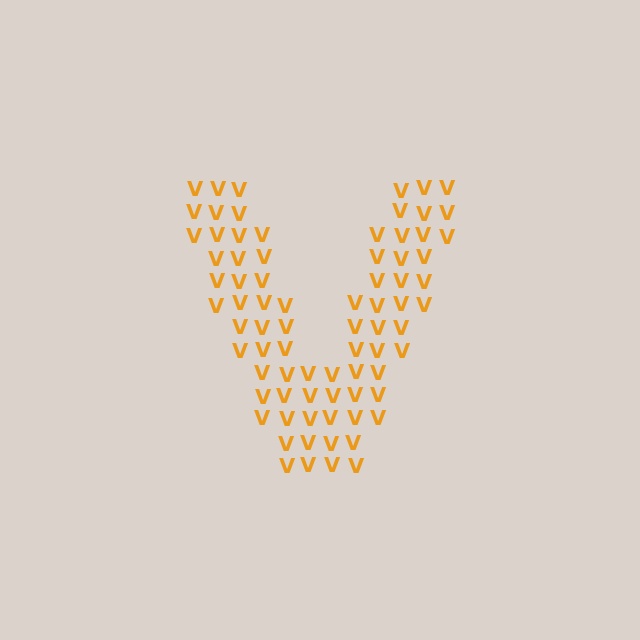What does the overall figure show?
The overall figure shows the letter V.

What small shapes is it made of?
It is made of small letter V's.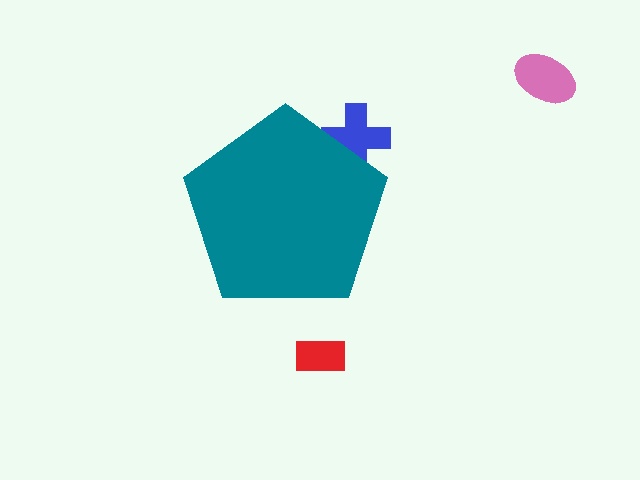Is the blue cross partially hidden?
Yes, the blue cross is partially hidden behind the teal pentagon.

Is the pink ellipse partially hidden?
No, the pink ellipse is fully visible.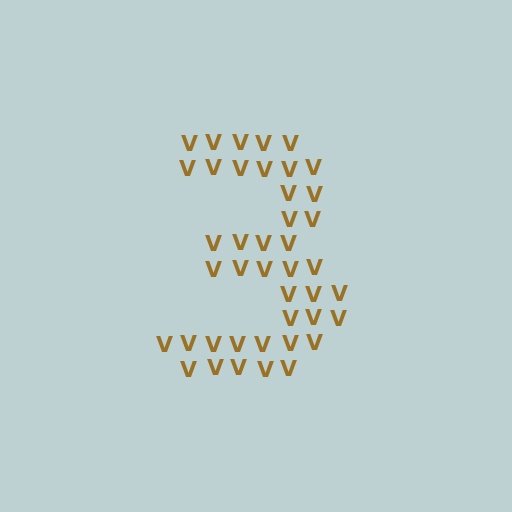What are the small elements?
The small elements are letter V's.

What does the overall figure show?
The overall figure shows the digit 3.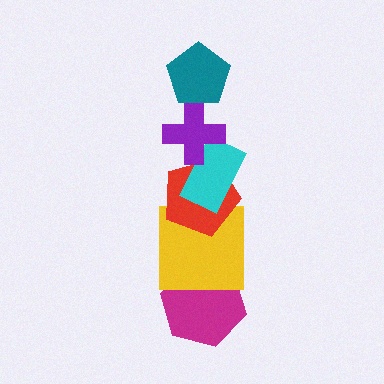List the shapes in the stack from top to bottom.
From top to bottom: the teal pentagon, the purple cross, the cyan rectangle, the red pentagon, the yellow square, the magenta hexagon.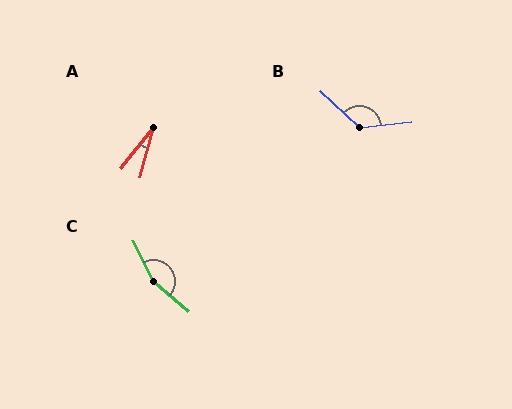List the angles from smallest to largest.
A (23°), B (132°), C (157°).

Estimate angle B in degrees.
Approximately 132 degrees.